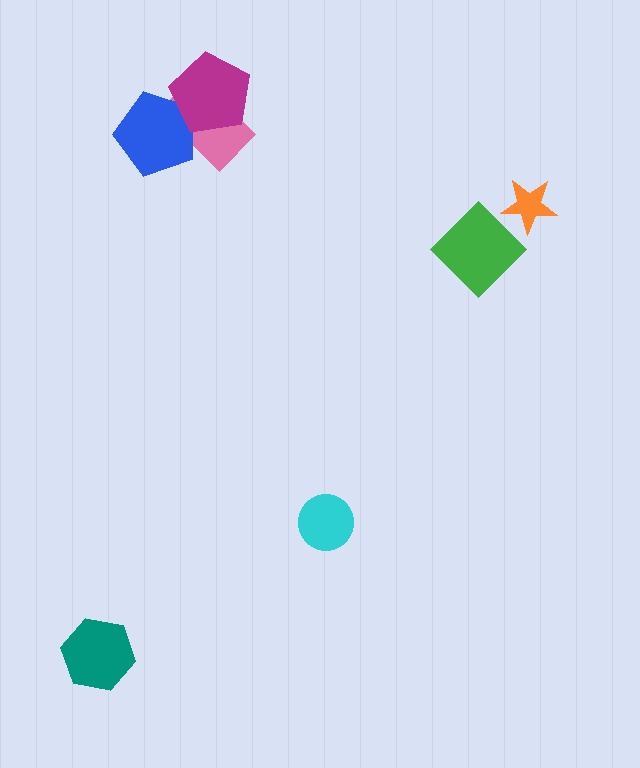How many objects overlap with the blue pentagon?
2 objects overlap with the blue pentagon.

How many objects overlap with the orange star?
1 object overlaps with the orange star.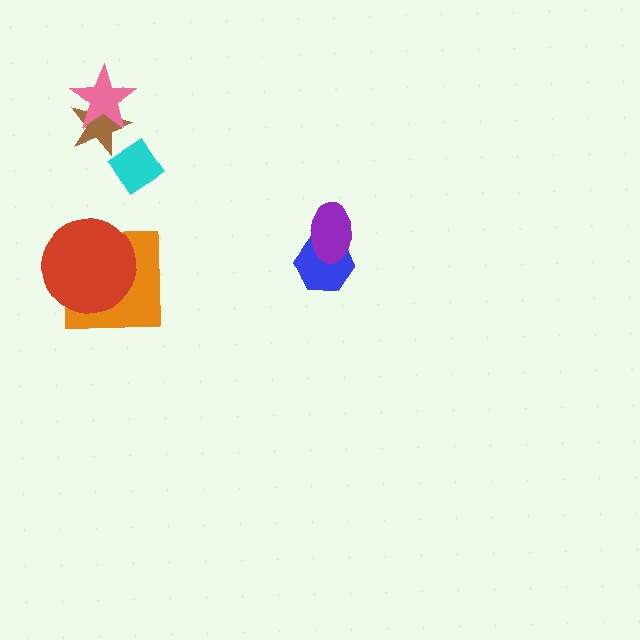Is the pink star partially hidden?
No, no other shape covers it.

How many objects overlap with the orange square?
1 object overlaps with the orange square.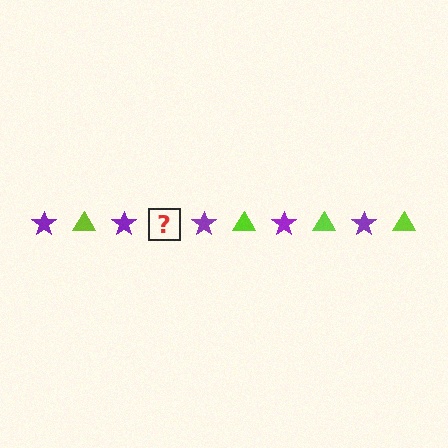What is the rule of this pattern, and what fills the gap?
The rule is that the pattern alternates between purple star and lime triangle. The gap should be filled with a lime triangle.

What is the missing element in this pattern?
The missing element is a lime triangle.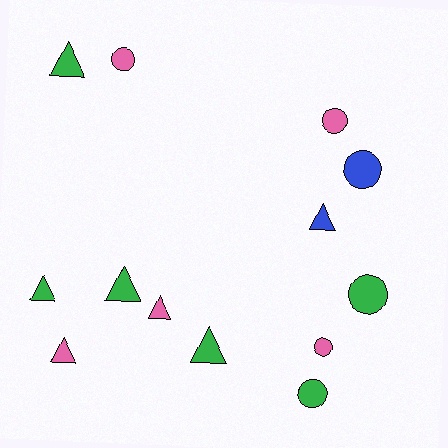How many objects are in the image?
There are 13 objects.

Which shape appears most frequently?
Triangle, with 7 objects.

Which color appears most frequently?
Green, with 6 objects.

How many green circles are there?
There are 2 green circles.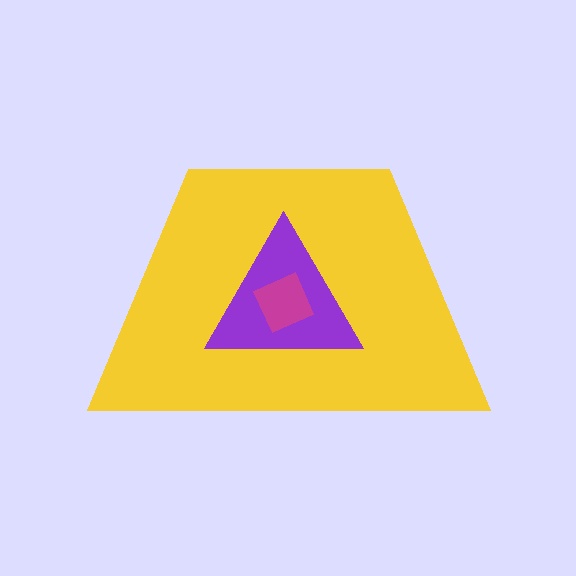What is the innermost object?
The magenta square.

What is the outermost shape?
The yellow trapezoid.